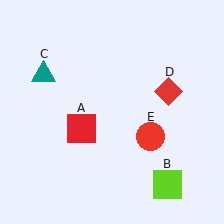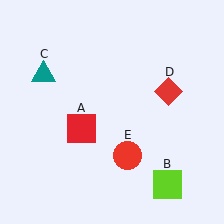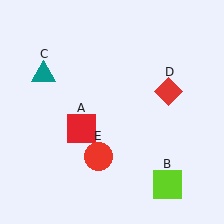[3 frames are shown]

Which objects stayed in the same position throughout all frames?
Red square (object A) and lime square (object B) and teal triangle (object C) and red diamond (object D) remained stationary.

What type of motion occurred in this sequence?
The red circle (object E) rotated clockwise around the center of the scene.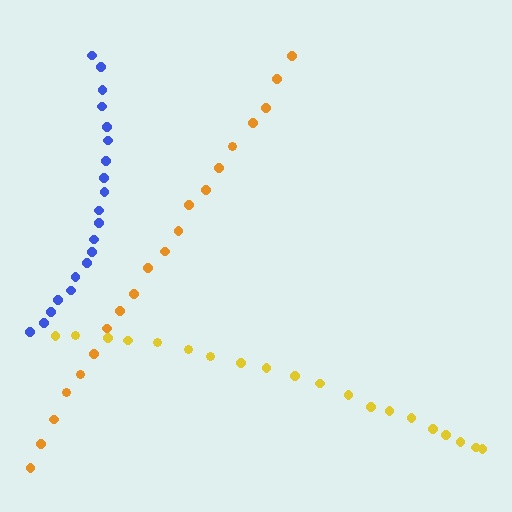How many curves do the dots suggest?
There are 3 distinct paths.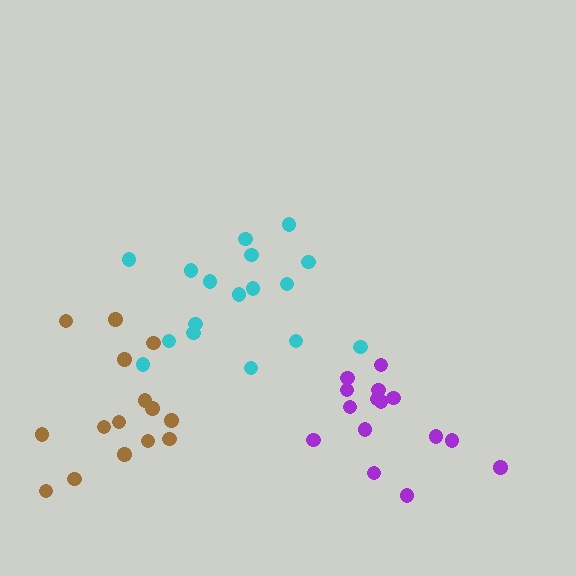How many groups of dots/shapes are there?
There are 3 groups.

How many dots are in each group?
Group 1: 17 dots, Group 2: 15 dots, Group 3: 15 dots (47 total).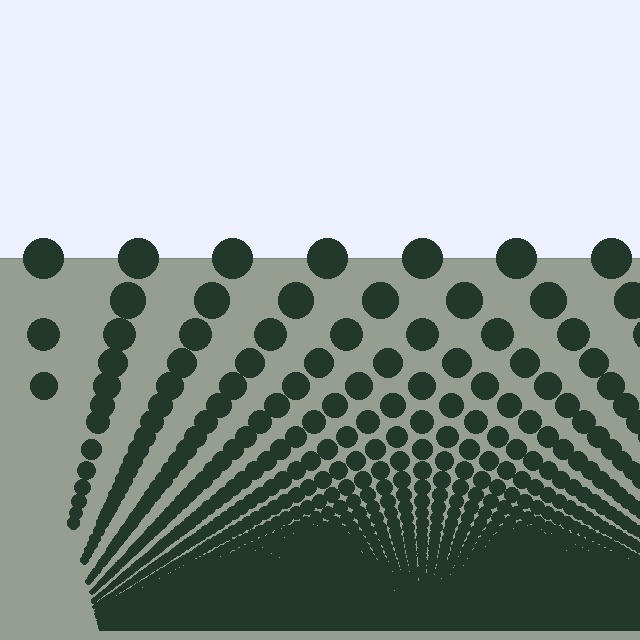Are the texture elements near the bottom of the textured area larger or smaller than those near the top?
Smaller. The gradient is inverted — elements near the bottom are smaller and denser.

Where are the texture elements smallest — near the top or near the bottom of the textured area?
Near the bottom.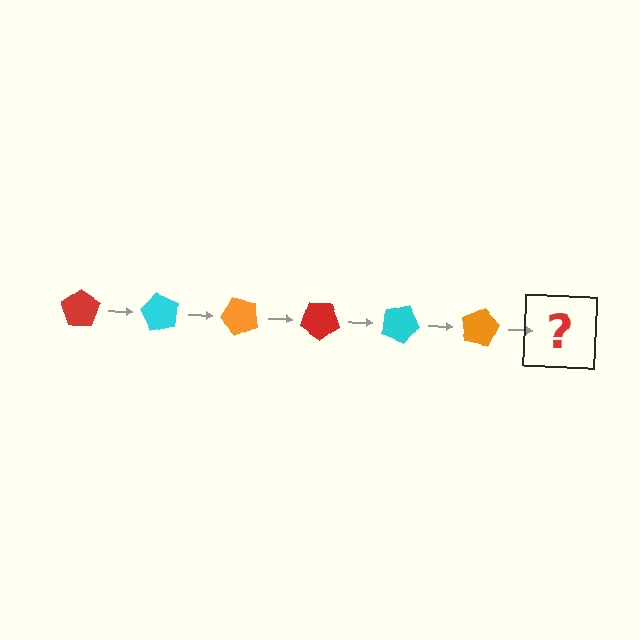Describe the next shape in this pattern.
It should be a red pentagon, rotated 360 degrees from the start.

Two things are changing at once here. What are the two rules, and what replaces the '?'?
The two rules are that it rotates 60 degrees each step and the color cycles through red, cyan, and orange. The '?' should be a red pentagon, rotated 360 degrees from the start.